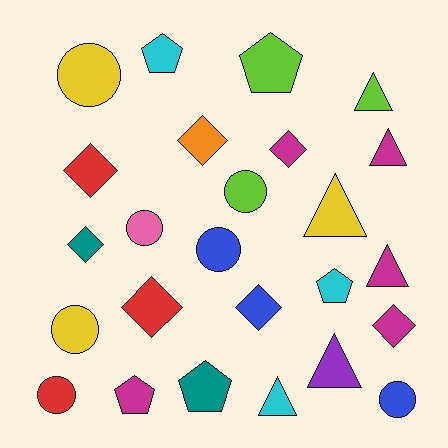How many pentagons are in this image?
There are 5 pentagons.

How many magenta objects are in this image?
There are 5 magenta objects.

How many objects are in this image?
There are 25 objects.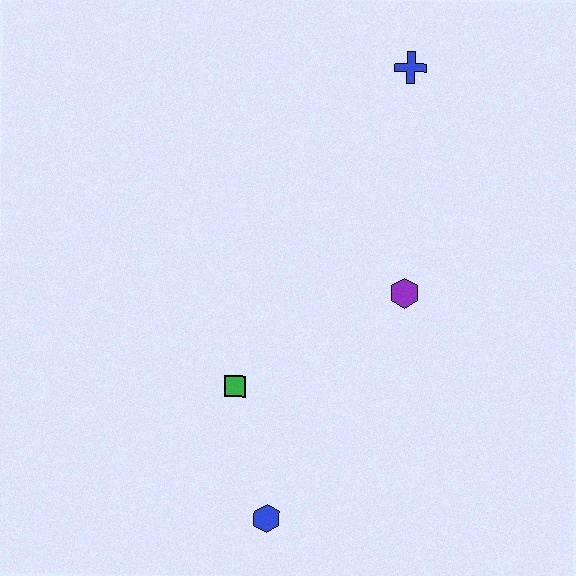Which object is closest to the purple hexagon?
The green square is closest to the purple hexagon.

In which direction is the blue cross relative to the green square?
The blue cross is above the green square.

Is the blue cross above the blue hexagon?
Yes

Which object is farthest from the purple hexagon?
The blue hexagon is farthest from the purple hexagon.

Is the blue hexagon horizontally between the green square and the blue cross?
Yes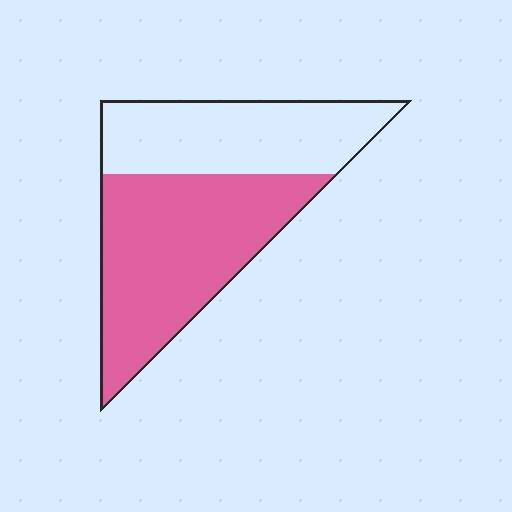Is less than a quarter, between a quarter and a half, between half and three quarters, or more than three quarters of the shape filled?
Between half and three quarters.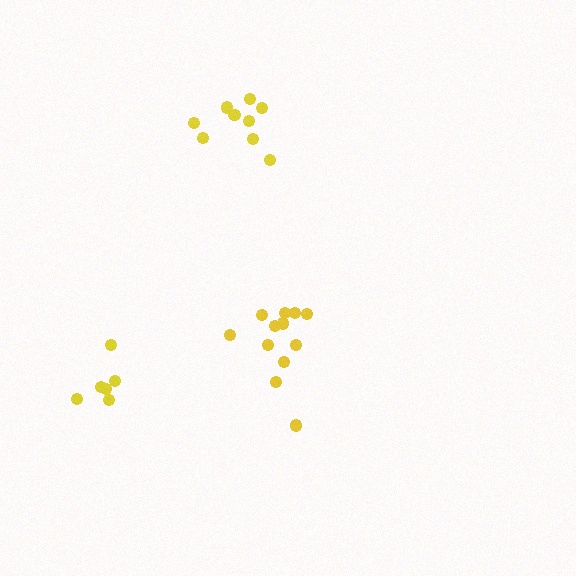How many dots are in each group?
Group 1: 6 dots, Group 2: 12 dots, Group 3: 9 dots (27 total).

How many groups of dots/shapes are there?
There are 3 groups.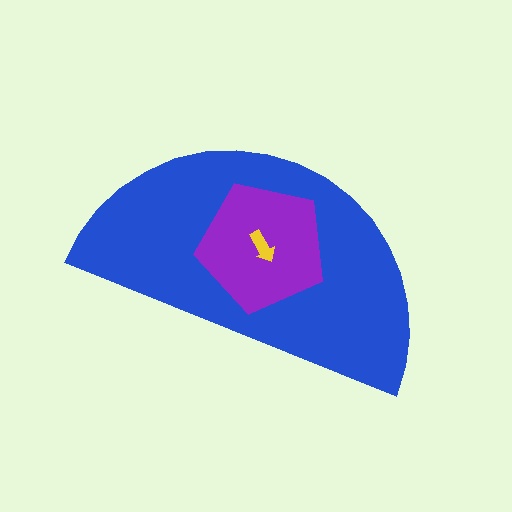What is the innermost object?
The yellow arrow.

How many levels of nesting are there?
3.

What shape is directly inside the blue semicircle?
The purple pentagon.